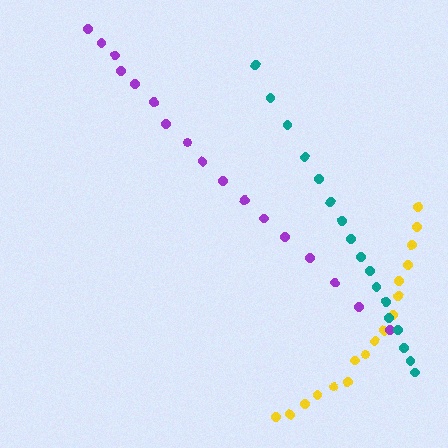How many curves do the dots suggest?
There are 3 distinct paths.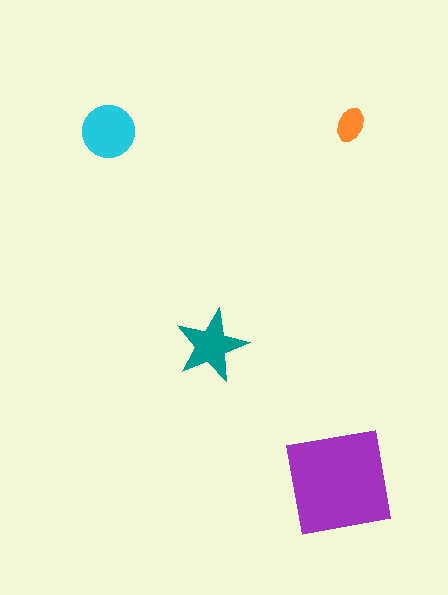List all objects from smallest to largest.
The orange ellipse, the teal star, the cyan circle, the purple square.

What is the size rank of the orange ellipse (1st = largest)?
4th.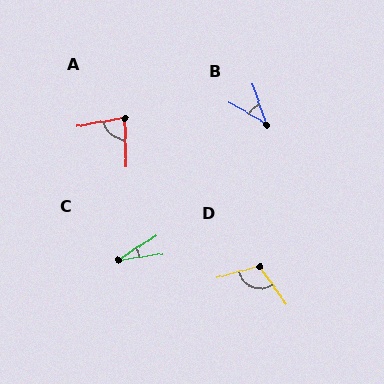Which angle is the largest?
D, at approximately 111 degrees.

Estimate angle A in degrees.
Approximately 82 degrees.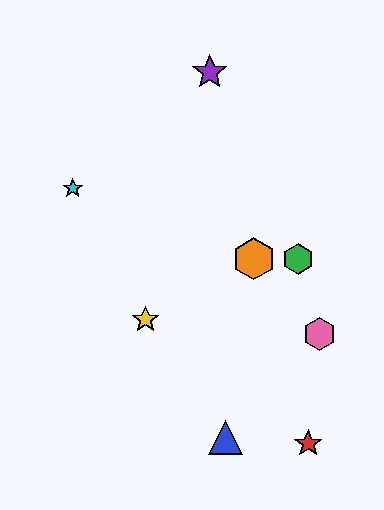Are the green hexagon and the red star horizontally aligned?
No, the green hexagon is at y≈259 and the red star is at y≈443.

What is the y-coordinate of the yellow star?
The yellow star is at y≈319.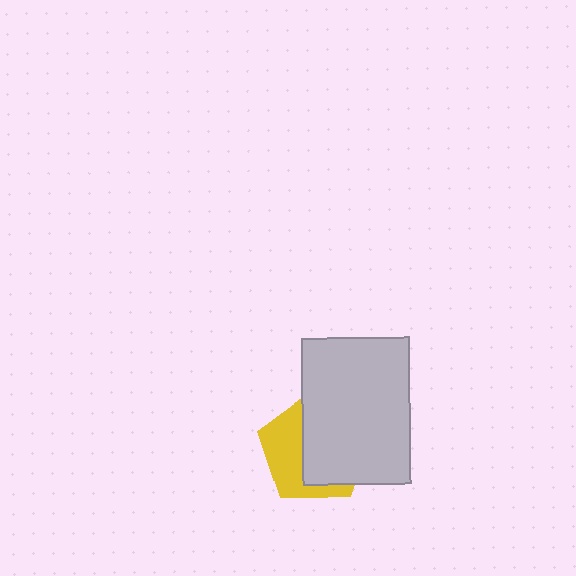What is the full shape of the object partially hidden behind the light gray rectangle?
The partially hidden object is a yellow pentagon.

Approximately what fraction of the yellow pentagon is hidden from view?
Roughly 59% of the yellow pentagon is hidden behind the light gray rectangle.